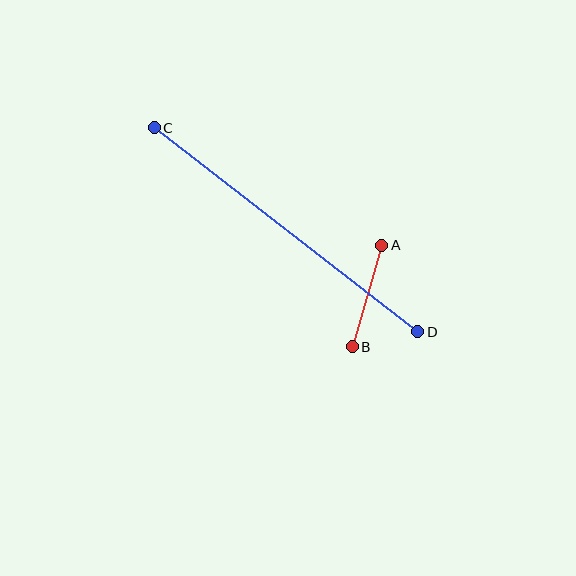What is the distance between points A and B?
The distance is approximately 106 pixels.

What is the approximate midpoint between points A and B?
The midpoint is at approximately (367, 296) pixels.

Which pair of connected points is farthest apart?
Points C and D are farthest apart.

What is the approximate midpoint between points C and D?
The midpoint is at approximately (286, 230) pixels.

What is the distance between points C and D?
The distance is approximately 334 pixels.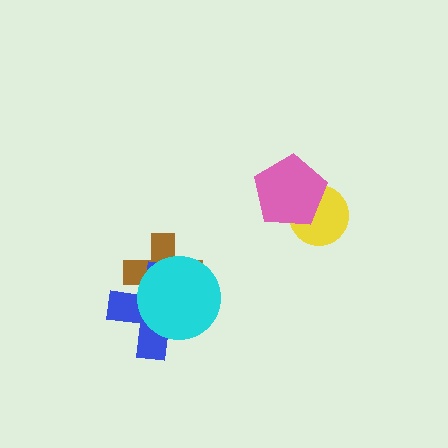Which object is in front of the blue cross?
The cyan circle is in front of the blue cross.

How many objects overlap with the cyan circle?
2 objects overlap with the cyan circle.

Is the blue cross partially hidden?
Yes, it is partially covered by another shape.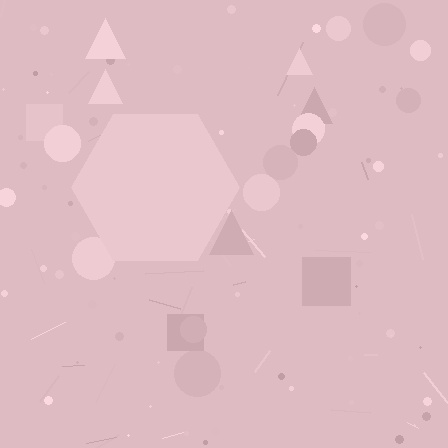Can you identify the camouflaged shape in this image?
The camouflaged shape is a hexagon.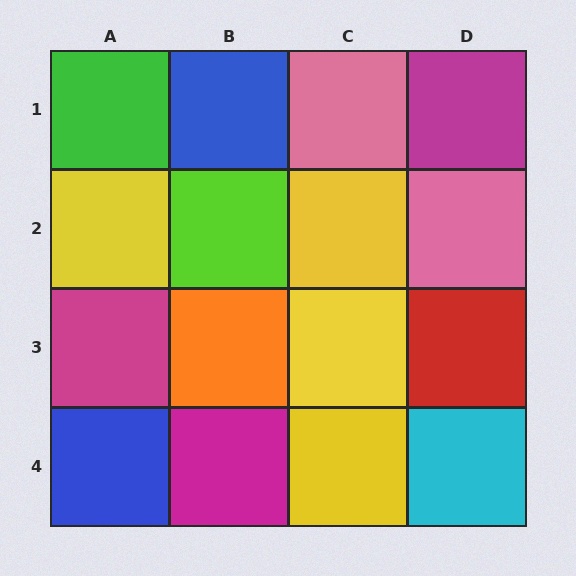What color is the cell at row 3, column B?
Orange.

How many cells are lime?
1 cell is lime.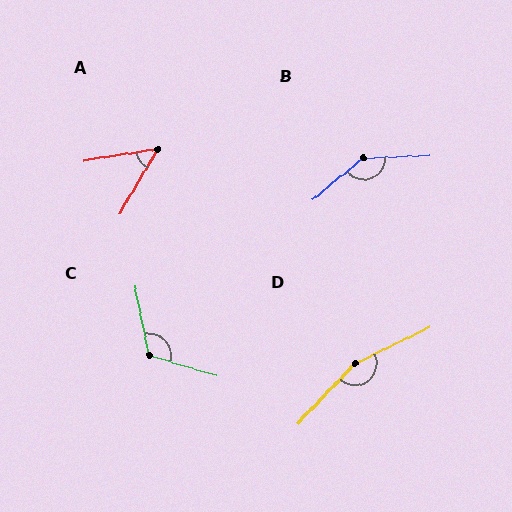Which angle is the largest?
D, at approximately 159 degrees.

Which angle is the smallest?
A, at approximately 51 degrees.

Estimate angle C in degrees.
Approximately 119 degrees.